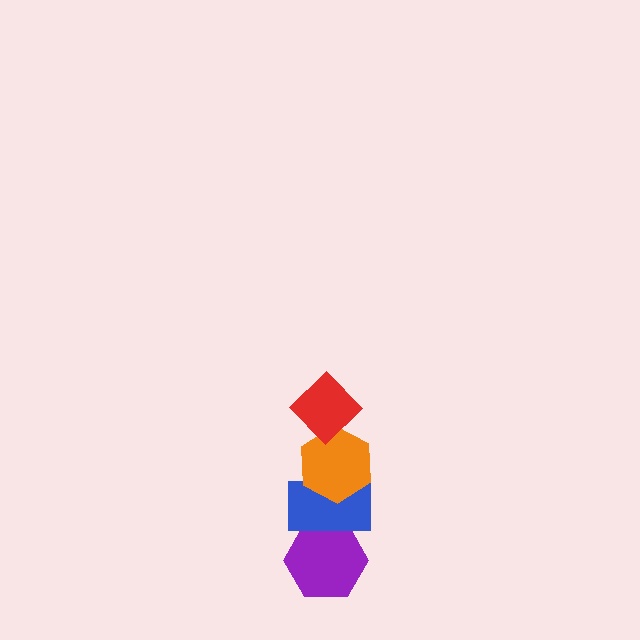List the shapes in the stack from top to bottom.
From top to bottom: the red diamond, the orange hexagon, the blue rectangle, the purple hexagon.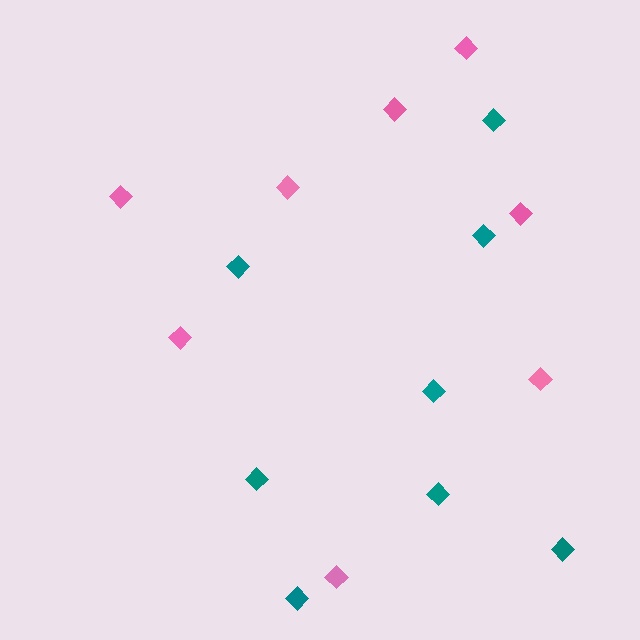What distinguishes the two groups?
There are 2 groups: one group of teal diamonds (8) and one group of pink diamonds (8).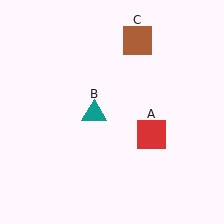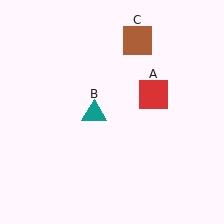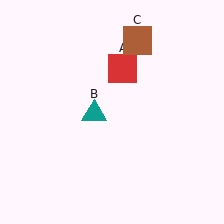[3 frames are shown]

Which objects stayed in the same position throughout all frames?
Teal triangle (object B) and brown square (object C) remained stationary.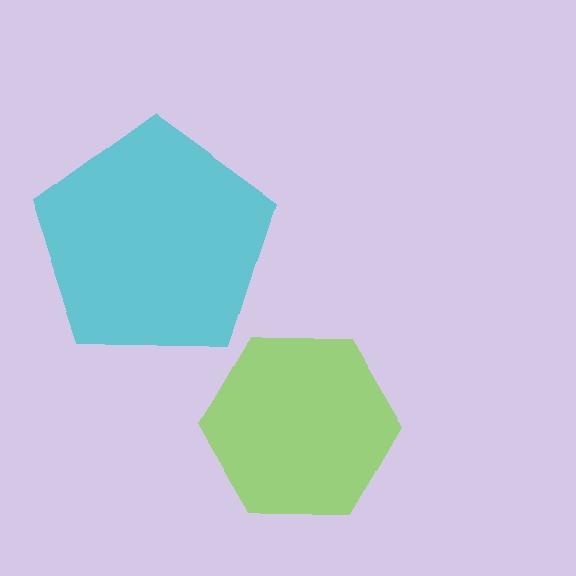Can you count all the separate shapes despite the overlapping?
Yes, there are 2 separate shapes.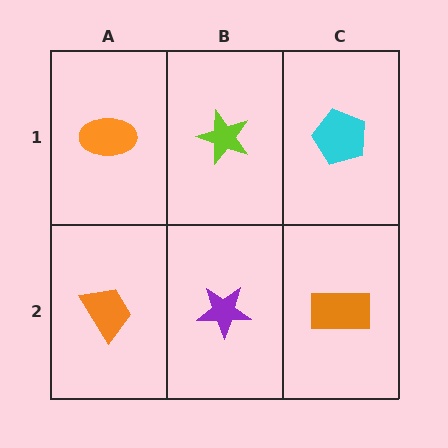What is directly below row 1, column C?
An orange rectangle.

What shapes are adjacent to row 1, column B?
A purple star (row 2, column B), an orange ellipse (row 1, column A), a cyan pentagon (row 1, column C).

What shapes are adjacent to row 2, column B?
A lime star (row 1, column B), an orange trapezoid (row 2, column A), an orange rectangle (row 2, column C).